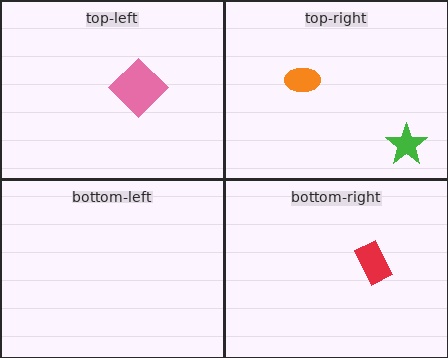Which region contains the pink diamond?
The top-left region.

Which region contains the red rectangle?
The bottom-right region.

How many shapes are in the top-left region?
1.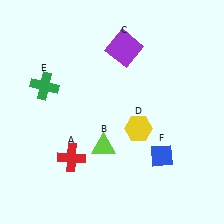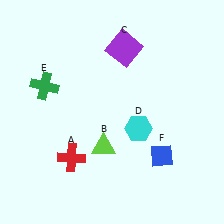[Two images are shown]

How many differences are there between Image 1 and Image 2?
There is 1 difference between the two images.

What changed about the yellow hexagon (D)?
In Image 1, D is yellow. In Image 2, it changed to cyan.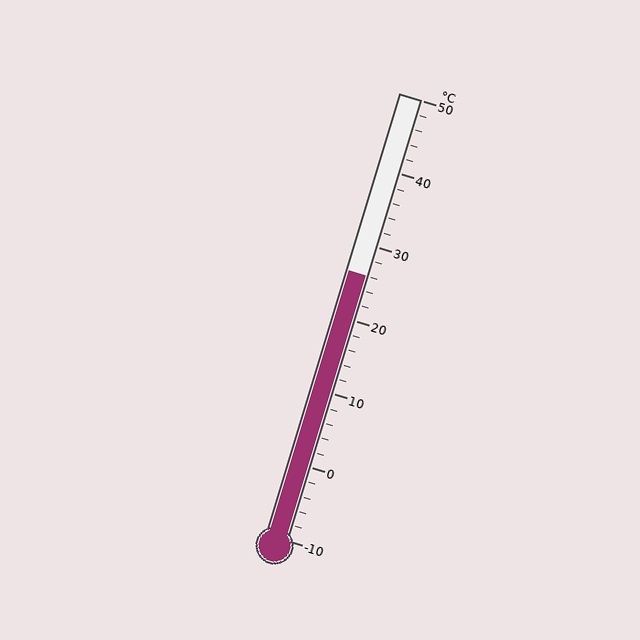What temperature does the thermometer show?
The thermometer shows approximately 26°C.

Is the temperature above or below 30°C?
The temperature is below 30°C.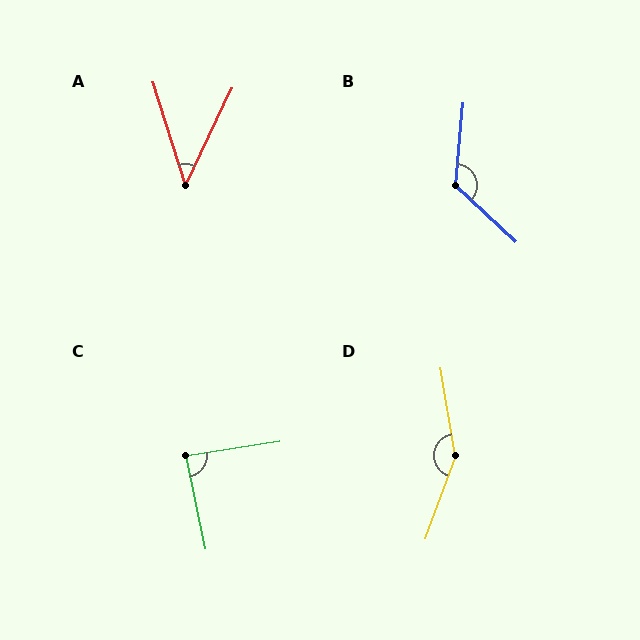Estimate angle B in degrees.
Approximately 128 degrees.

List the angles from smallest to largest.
A (43°), C (87°), B (128°), D (150°).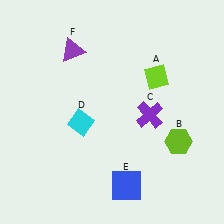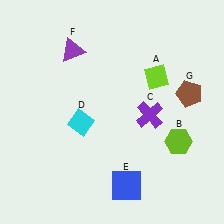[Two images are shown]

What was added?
A brown pentagon (G) was added in Image 2.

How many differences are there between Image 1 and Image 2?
There is 1 difference between the two images.